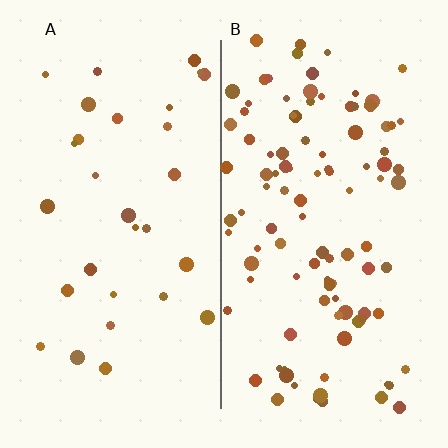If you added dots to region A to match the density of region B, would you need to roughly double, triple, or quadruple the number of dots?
Approximately triple.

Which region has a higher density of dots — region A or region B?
B (the right).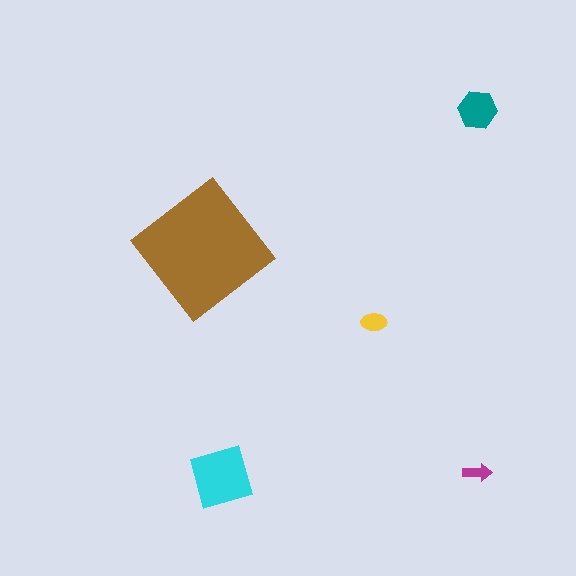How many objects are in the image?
There are 5 objects in the image.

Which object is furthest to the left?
The brown diamond is leftmost.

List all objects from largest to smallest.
The brown diamond, the cyan diamond, the teal hexagon, the yellow ellipse, the magenta arrow.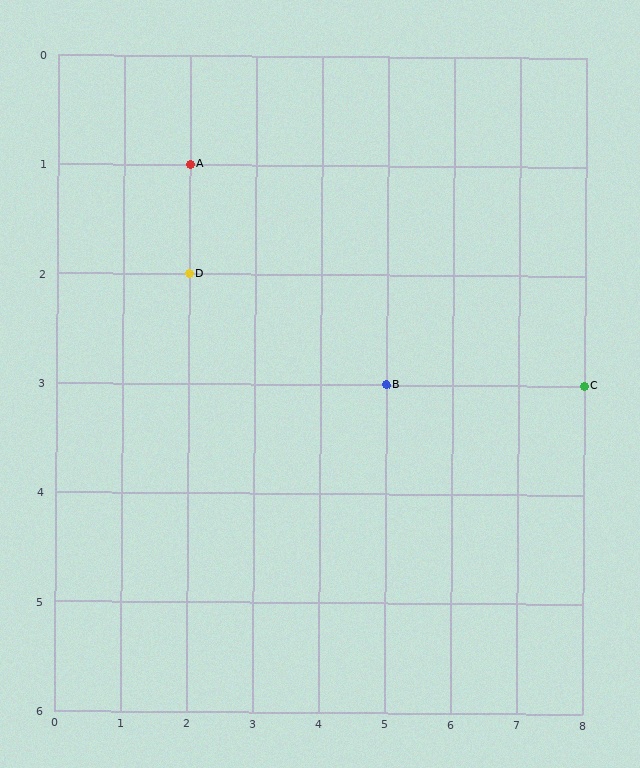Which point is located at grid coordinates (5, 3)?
Point B is at (5, 3).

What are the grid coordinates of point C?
Point C is at grid coordinates (8, 3).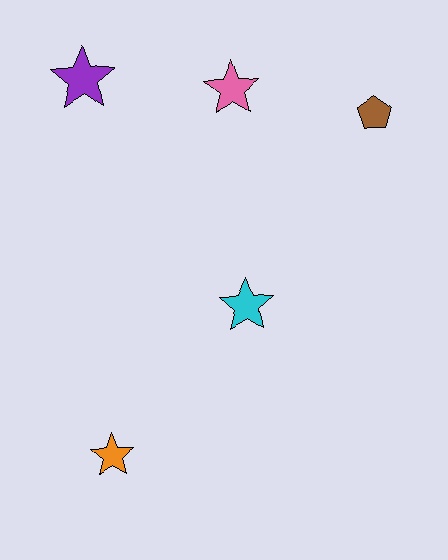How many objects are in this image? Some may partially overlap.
There are 5 objects.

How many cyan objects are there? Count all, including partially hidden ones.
There is 1 cyan object.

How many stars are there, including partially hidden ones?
There are 4 stars.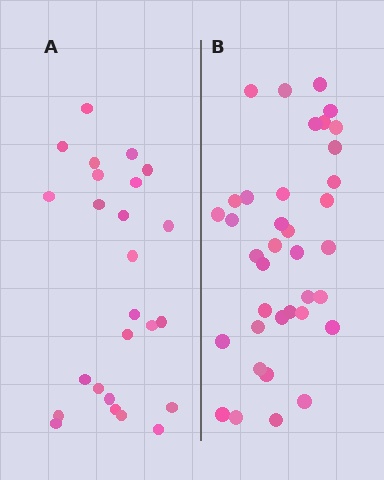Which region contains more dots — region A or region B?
Region B (the right region) has more dots.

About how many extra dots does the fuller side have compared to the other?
Region B has roughly 12 or so more dots than region A.